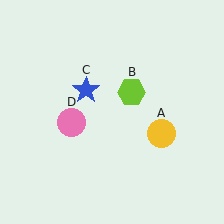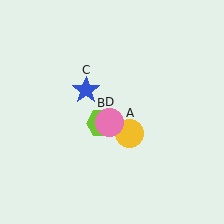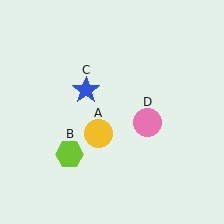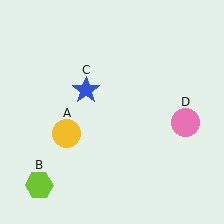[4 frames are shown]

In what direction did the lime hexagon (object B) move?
The lime hexagon (object B) moved down and to the left.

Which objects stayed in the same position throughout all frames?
Blue star (object C) remained stationary.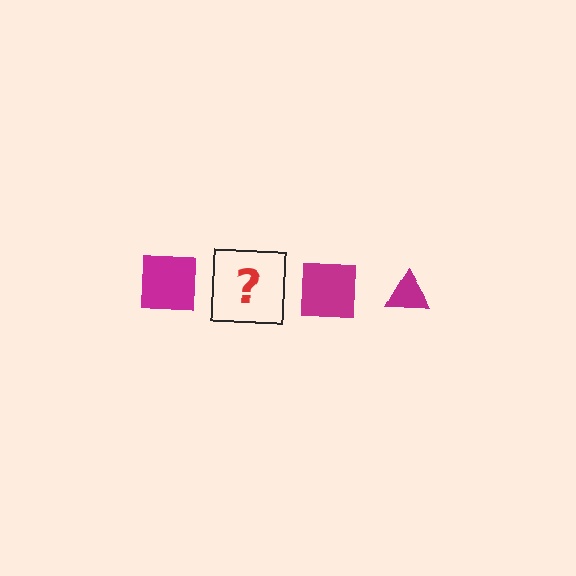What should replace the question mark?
The question mark should be replaced with a magenta triangle.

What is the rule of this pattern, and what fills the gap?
The rule is that the pattern cycles through square, triangle shapes in magenta. The gap should be filled with a magenta triangle.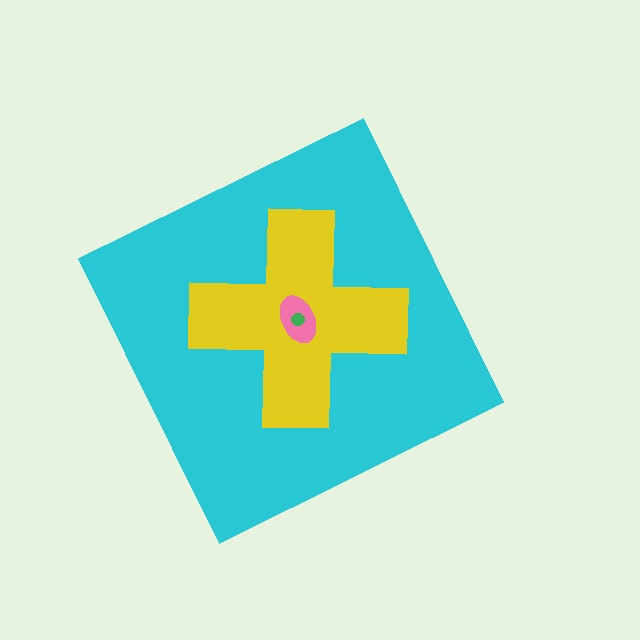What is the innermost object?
The green circle.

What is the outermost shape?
The cyan diamond.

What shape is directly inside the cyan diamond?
The yellow cross.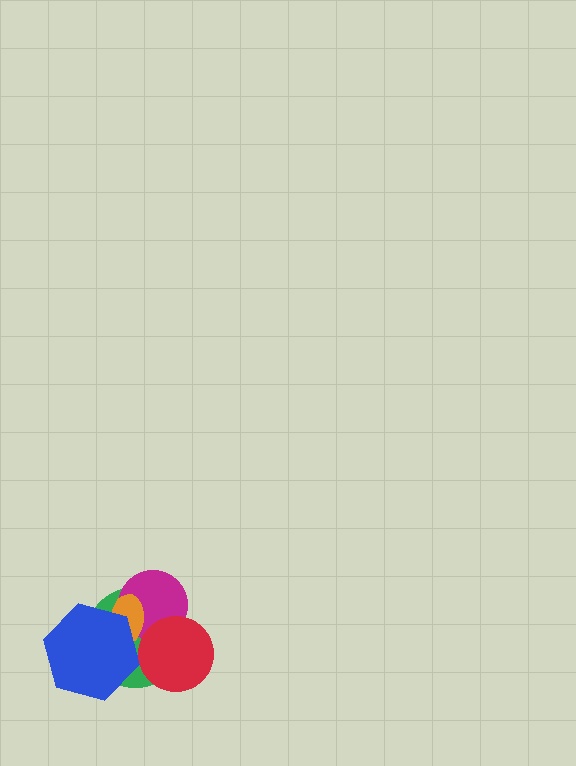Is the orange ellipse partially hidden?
Yes, it is partially covered by another shape.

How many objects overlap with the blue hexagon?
2 objects overlap with the blue hexagon.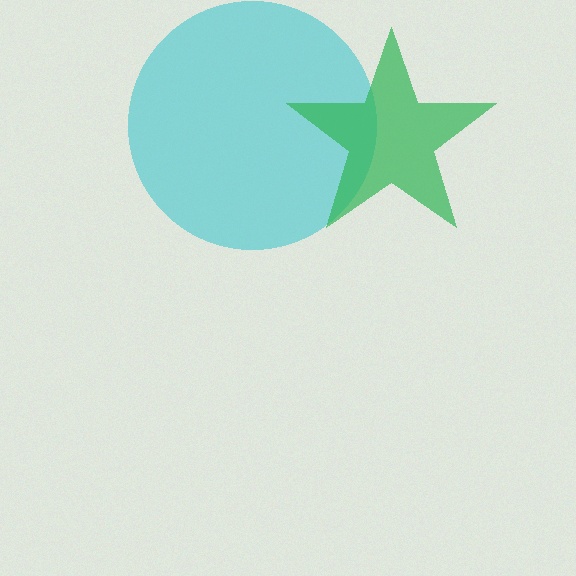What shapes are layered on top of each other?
The layered shapes are: a cyan circle, a green star.